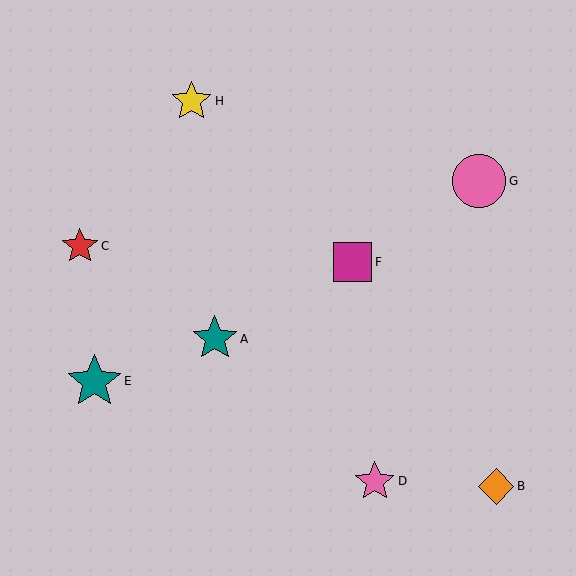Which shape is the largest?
The teal star (labeled E) is the largest.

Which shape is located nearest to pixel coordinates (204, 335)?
The teal star (labeled A) at (215, 339) is nearest to that location.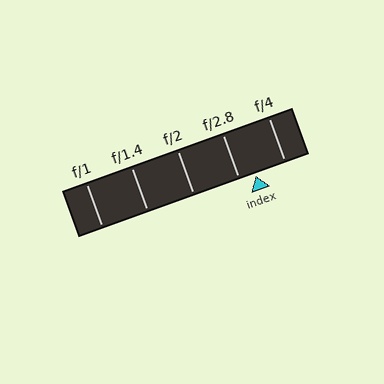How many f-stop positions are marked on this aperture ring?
There are 5 f-stop positions marked.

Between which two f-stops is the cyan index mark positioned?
The index mark is between f/2.8 and f/4.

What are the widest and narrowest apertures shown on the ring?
The widest aperture shown is f/1 and the narrowest is f/4.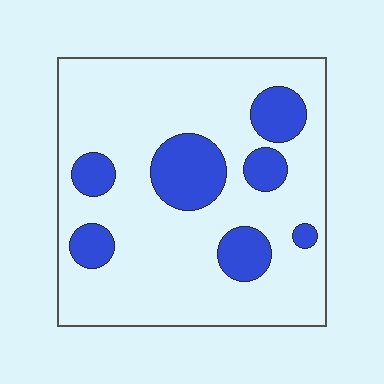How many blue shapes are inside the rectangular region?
7.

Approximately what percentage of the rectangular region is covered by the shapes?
Approximately 20%.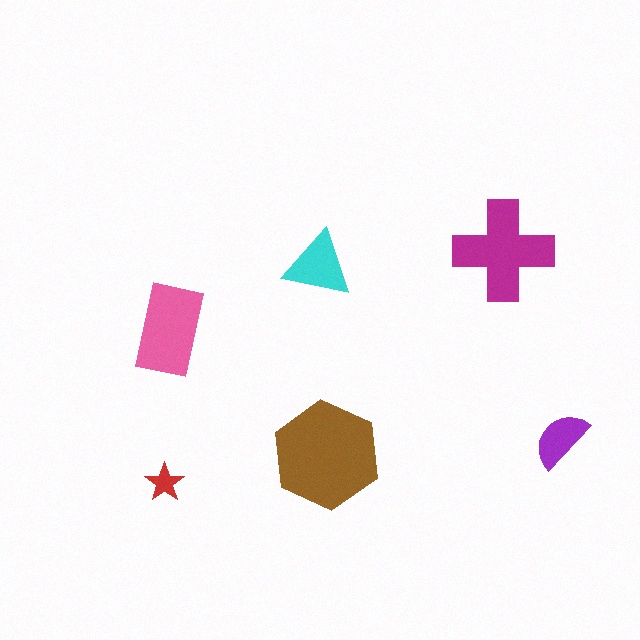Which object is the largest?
The brown hexagon.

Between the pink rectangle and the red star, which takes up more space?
The pink rectangle.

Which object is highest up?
The magenta cross is topmost.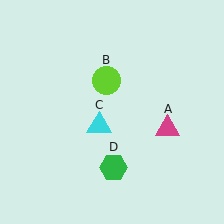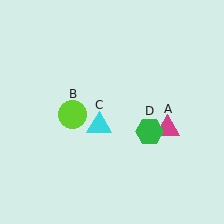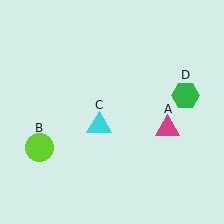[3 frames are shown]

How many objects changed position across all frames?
2 objects changed position: lime circle (object B), green hexagon (object D).